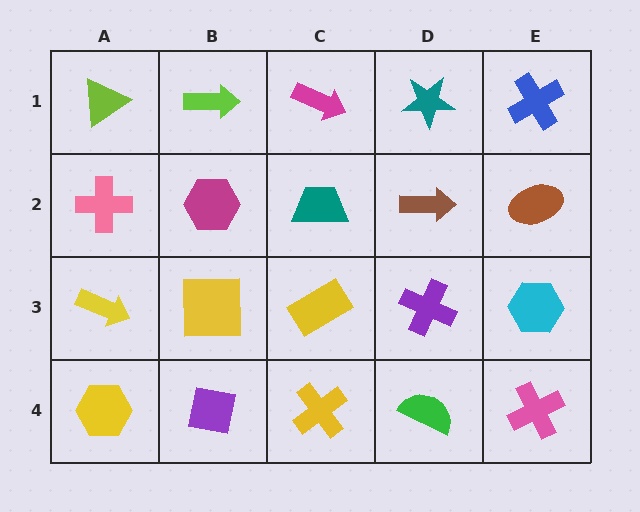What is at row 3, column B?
A yellow square.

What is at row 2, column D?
A brown arrow.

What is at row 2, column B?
A magenta hexagon.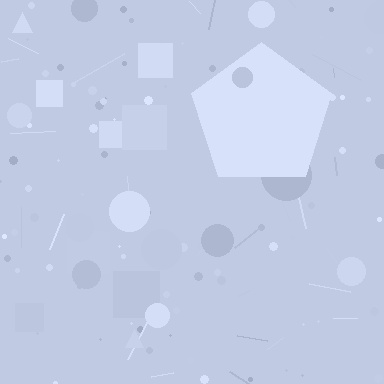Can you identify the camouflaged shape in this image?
The camouflaged shape is a pentagon.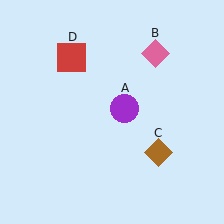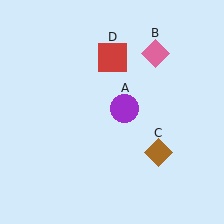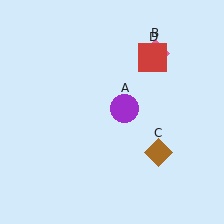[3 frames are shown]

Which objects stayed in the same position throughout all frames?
Purple circle (object A) and pink diamond (object B) and brown diamond (object C) remained stationary.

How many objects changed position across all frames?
1 object changed position: red square (object D).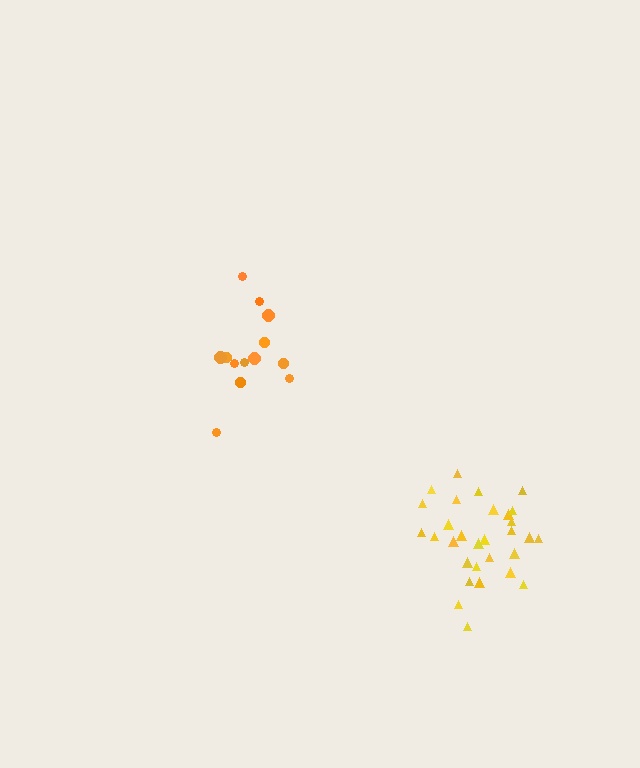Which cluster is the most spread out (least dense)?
Orange.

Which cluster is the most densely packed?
Yellow.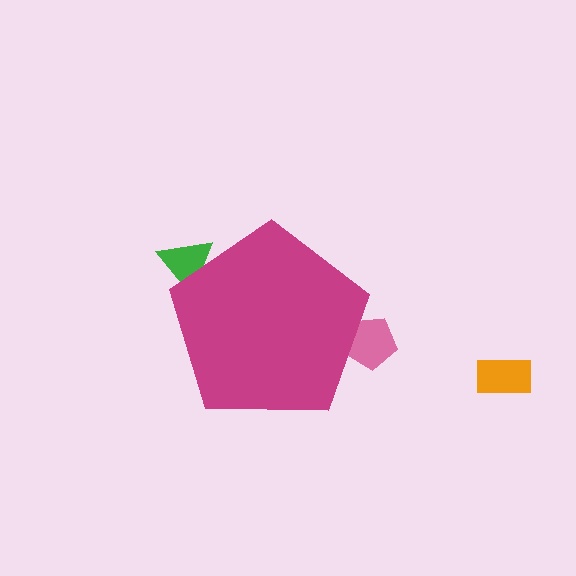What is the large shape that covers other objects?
A magenta pentagon.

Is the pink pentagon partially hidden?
Yes, the pink pentagon is partially hidden behind the magenta pentagon.